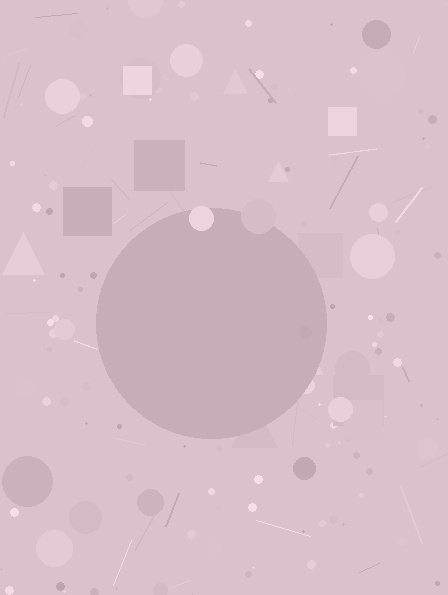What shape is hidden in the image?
A circle is hidden in the image.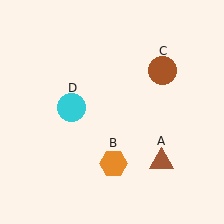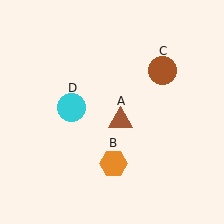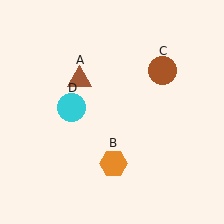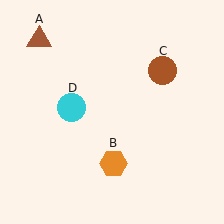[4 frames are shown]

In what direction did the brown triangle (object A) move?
The brown triangle (object A) moved up and to the left.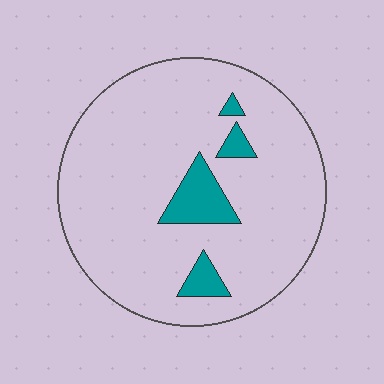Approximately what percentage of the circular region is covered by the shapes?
Approximately 10%.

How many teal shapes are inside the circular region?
4.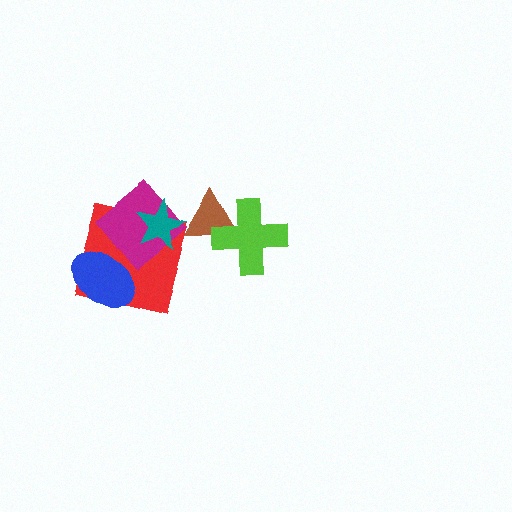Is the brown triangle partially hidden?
Yes, it is partially covered by another shape.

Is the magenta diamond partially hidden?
Yes, it is partially covered by another shape.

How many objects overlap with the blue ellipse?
1 object overlaps with the blue ellipse.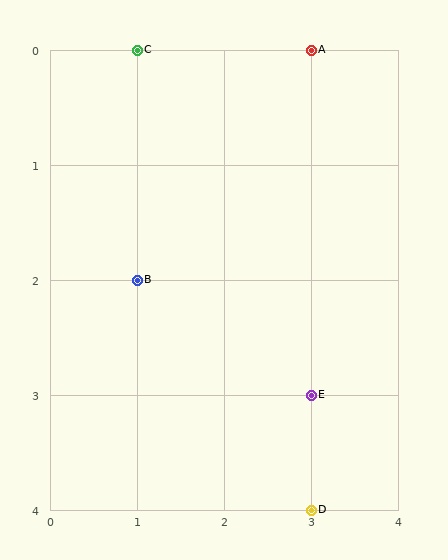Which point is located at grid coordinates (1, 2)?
Point B is at (1, 2).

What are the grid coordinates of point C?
Point C is at grid coordinates (1, 0).